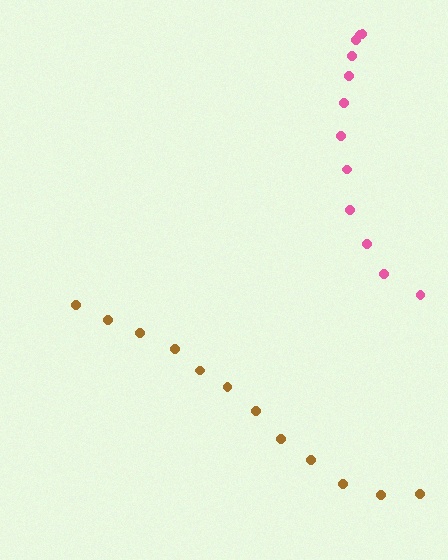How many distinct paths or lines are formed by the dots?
There are 2 distinct paths.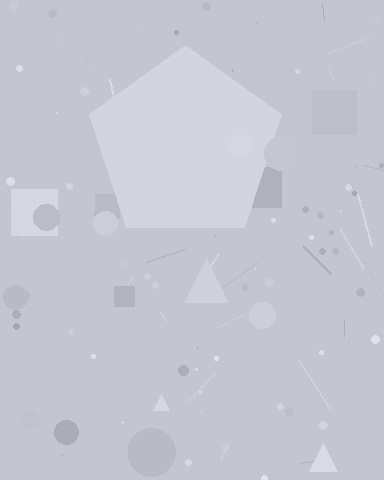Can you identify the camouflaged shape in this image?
The camouflaged shape is a pentagon.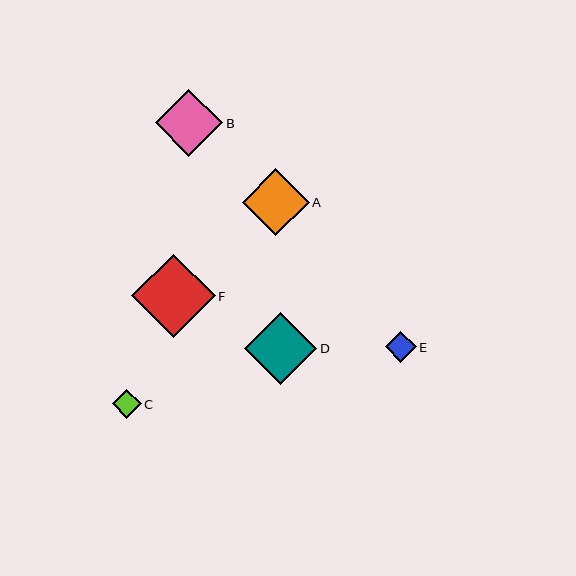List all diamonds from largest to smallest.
From largest to smallest: F, D, A, B, E, C.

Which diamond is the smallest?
Diamond C is the smallest with a size of approximately 29 pixels.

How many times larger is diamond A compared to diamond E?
Diamond A is approximately 2.2 times the size of diamond E.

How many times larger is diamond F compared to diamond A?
Diamond F is approximately 1.2 times the size of diamond A.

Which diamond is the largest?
Diamond F is the largest with a size of approximately 83 pixels.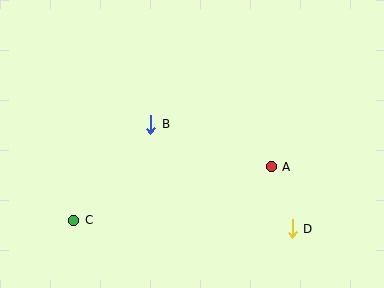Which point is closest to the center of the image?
Point B at (151, 124) is closest to the center.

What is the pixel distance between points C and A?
The distance between C and A is 205 pixels.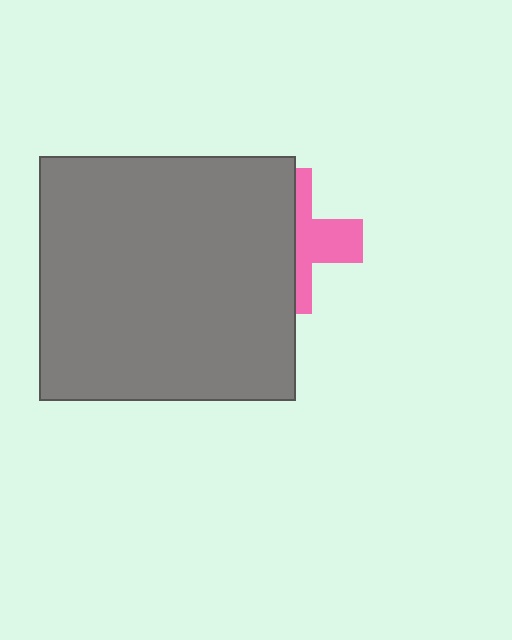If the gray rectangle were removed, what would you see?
You would see the complete pink cross.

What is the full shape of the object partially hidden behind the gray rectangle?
The partially hidden object is a pink cross.